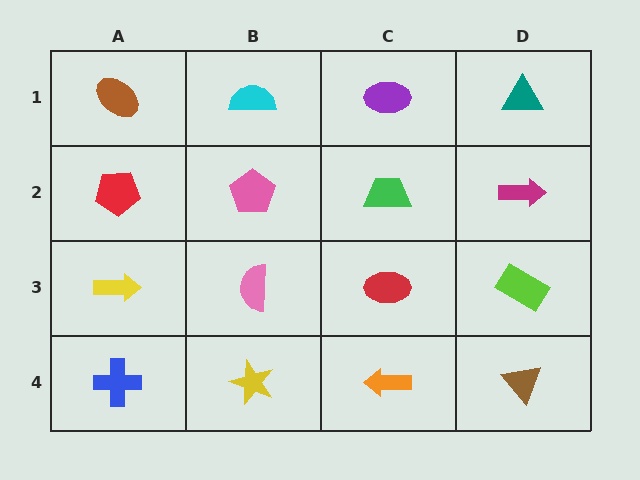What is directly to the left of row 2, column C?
A pink pentagon.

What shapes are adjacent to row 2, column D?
A teal triangle (row 1, column D), a lime rectangle (row 3, column D), a green trapezoid (row 2, column C).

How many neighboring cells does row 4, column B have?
3.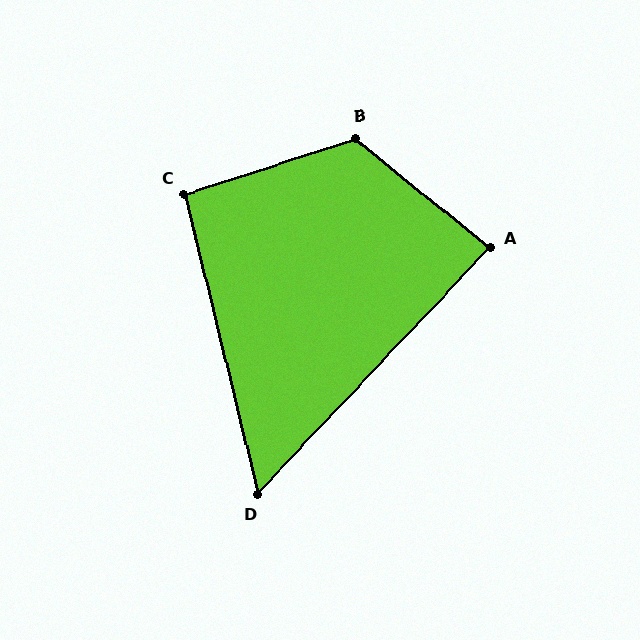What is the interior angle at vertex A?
Approximately 86 degrees (approximately right).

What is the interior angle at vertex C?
Approximately 94 degrees (approximately right).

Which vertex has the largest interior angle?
B, at approximately 123 degrees.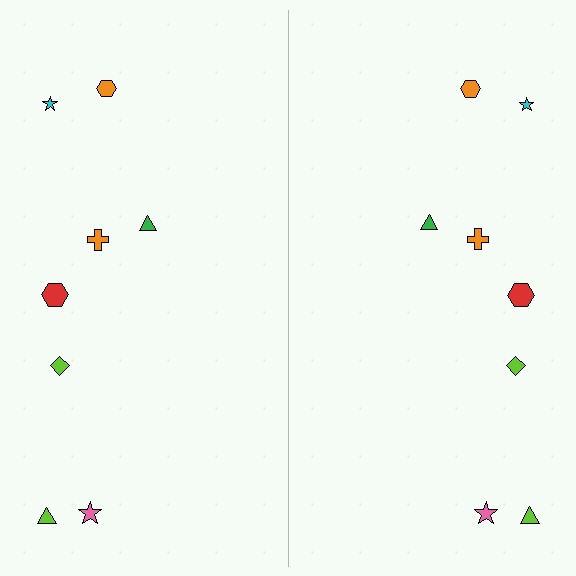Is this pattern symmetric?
Yes, this pattern has bilateral (reflection) symmetry.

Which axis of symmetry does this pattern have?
The pattern has a vertical axis of symmetry running through the center of the image.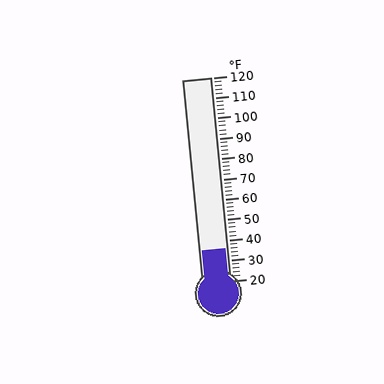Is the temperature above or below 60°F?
The temperature is below 60°F.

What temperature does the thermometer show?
The thermometer shows approximately 36°F.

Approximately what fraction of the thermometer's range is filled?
The thermometer is filled to approximately 15% of its range.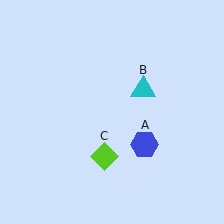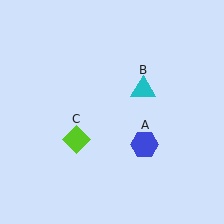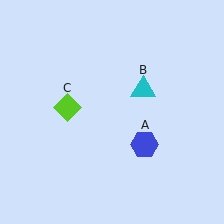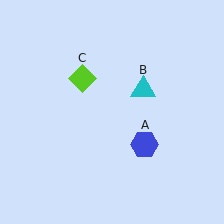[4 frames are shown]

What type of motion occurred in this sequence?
The lime diamond (object C) rotated clockwise around the center of the scene.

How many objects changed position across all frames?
1 object changed position: lime diamond (object C).